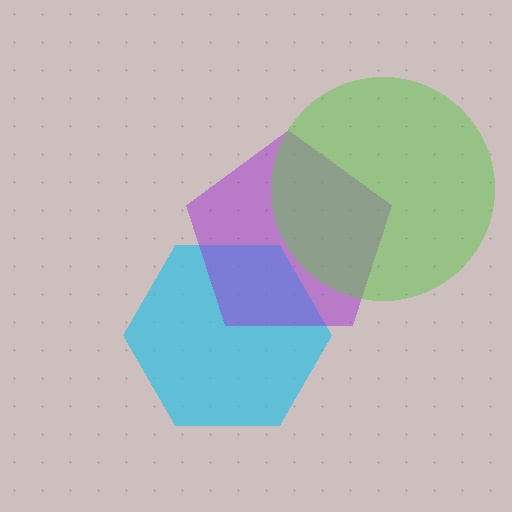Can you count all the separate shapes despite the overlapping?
Yes, there are 3 separate shapes.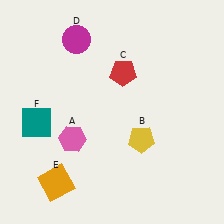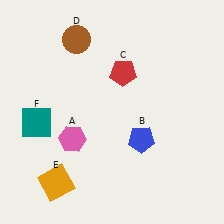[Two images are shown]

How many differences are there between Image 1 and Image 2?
There are 2 differences between the two images.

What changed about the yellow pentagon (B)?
In Image 1, B is yellow. In Image 2, it changed to blue.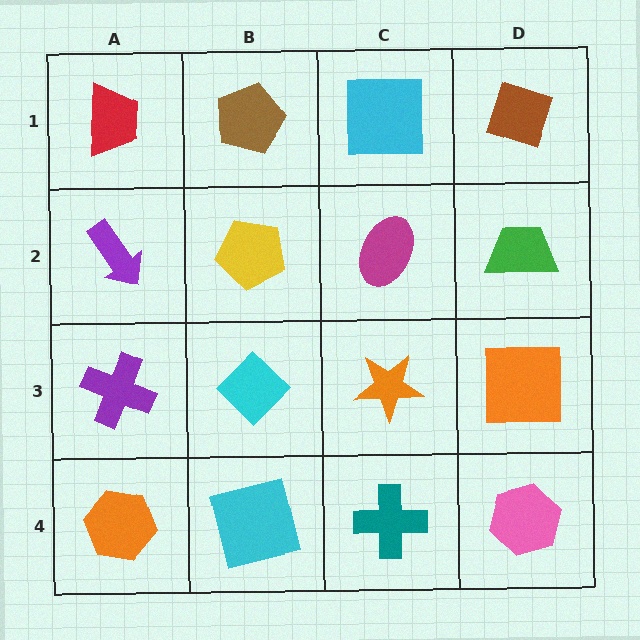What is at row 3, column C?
An orange star.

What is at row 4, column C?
A teal cross.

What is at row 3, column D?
An orange square.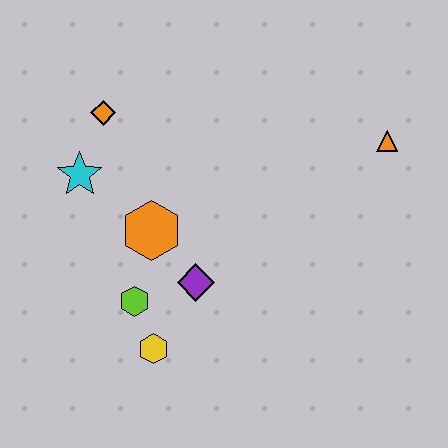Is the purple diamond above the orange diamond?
No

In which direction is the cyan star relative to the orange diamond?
The cyan star is below the orange diamond.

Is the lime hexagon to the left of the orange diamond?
No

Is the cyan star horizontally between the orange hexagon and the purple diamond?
No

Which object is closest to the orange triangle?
The purple diamond is closest to the orange triangle.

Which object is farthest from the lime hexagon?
The orange triangle is farthest from the lime hexagon.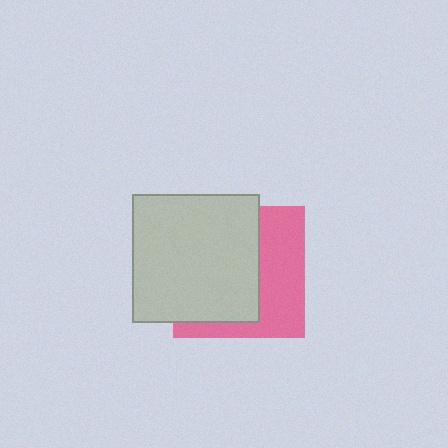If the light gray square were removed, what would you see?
You would see the complete pink square.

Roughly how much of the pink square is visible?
A small part of it is visible (roughly 42%).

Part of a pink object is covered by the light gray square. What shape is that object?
It is a square.